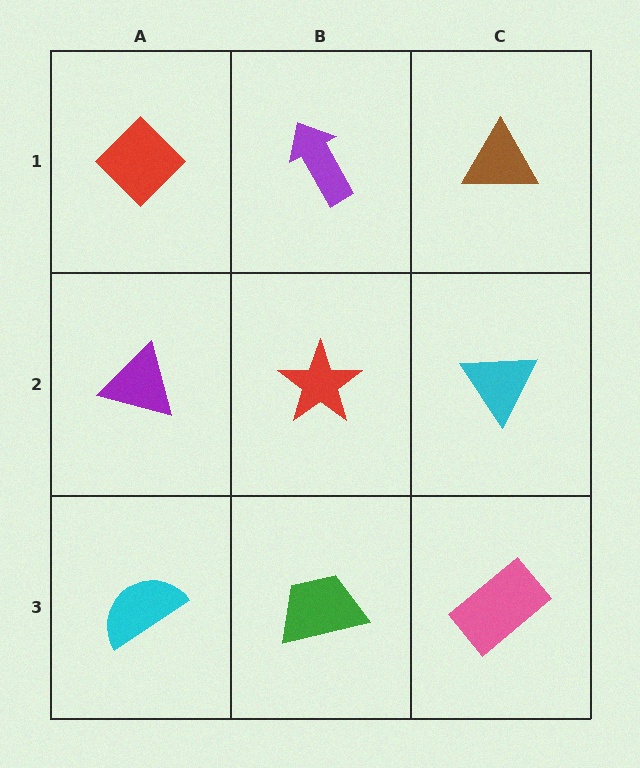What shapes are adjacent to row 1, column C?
A cyan triangle (row 2, column C), a purple arrow (row 1, column B).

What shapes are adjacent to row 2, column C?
A brown triangle (row 1, column C), a pink rectangle (row 3, column C), a red star (row 2, column B).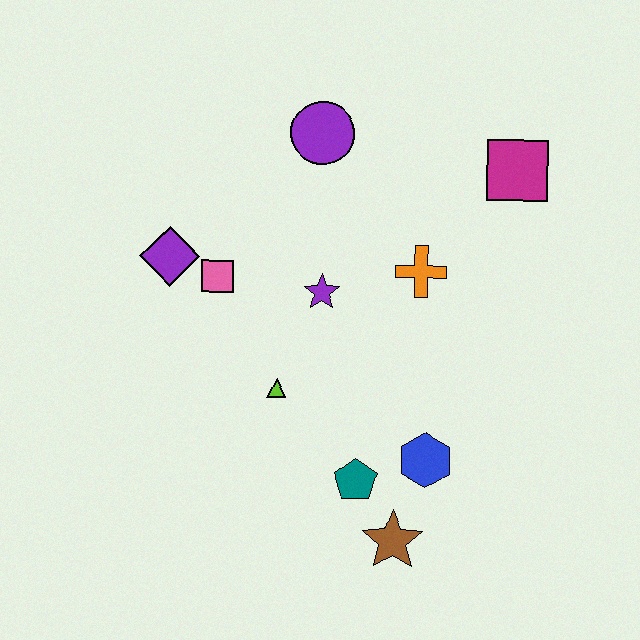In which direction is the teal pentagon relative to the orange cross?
The teal pentagon is below the orange cross.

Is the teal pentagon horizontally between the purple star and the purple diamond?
No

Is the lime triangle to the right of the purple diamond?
Yes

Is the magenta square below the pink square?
No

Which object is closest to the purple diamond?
The pink square is closest to the purple diamond.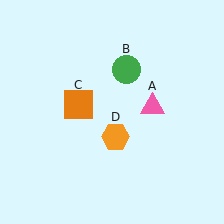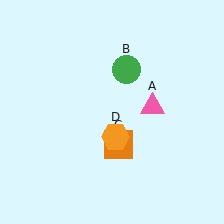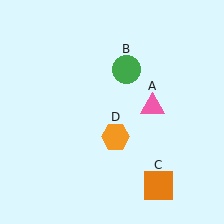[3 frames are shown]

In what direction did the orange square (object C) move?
The orange square (object C) moved down and to the right.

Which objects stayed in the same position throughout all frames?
Pink triangle (object A) and green circle (object B) and orange hexagon (object D) remained stationary.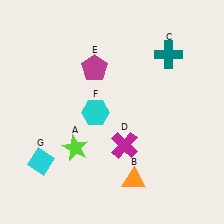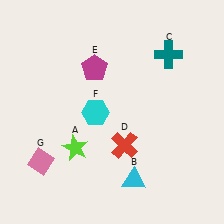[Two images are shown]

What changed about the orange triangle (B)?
In Image 1, B is orange. In Image 2, it changed to cyan.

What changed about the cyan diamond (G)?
In Image 1, G is cyan. In Image 2, it changed to pink.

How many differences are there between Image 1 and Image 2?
There are 3 differences between the two images.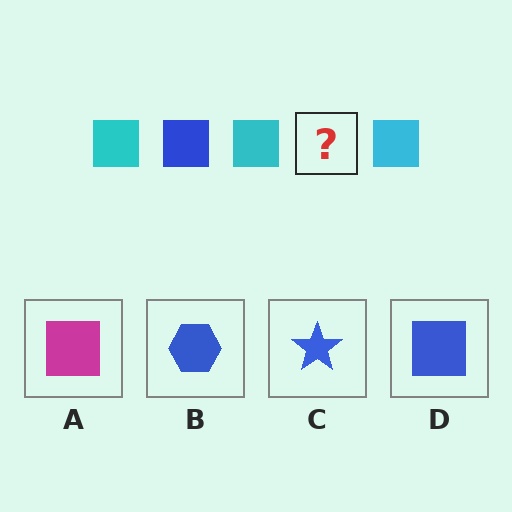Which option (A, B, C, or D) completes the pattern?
D.